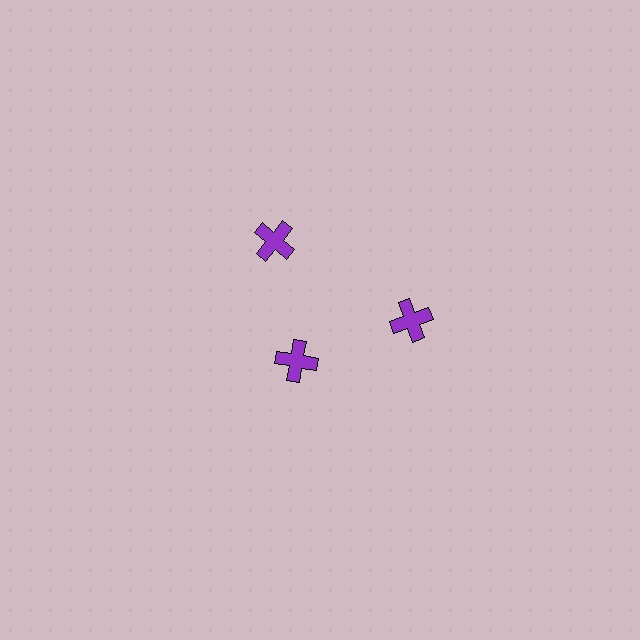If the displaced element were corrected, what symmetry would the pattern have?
It would have 3-fold rotational symmetry — the pattern would map onto itself every 120 degrees.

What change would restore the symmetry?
The symmetry would be restored by moving it outward, back onto the ring so that all 3 crosses sit at equal angles and equal distance from the center.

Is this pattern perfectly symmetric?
No. The 3 purple crosses are arranged in a ring, but one element near the 7 o'clock position is pulled inward toward the center, breaking the 3-fold rotational symmetry.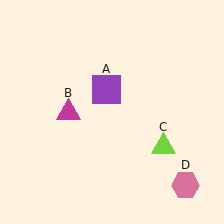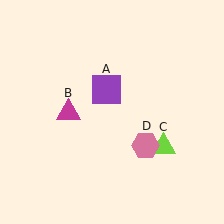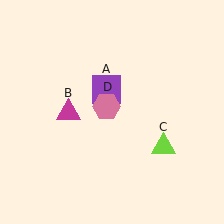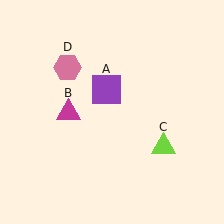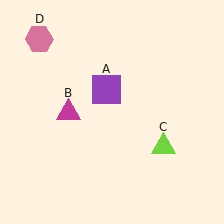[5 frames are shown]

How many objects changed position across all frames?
1 object changed position: pink hexagon (object D).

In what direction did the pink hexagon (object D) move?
The pink hexagon (object D) moved up and to the left.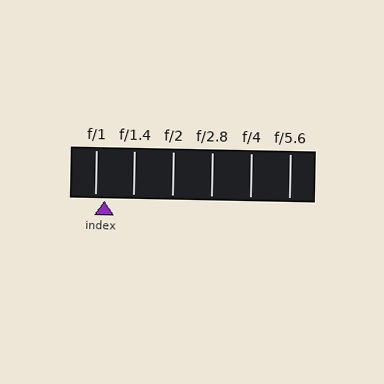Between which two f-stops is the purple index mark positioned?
The index mark is between f/1 and f/1.4.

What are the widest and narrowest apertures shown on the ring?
The widest aperture shown is f/1 and the narrowest is f/5.6.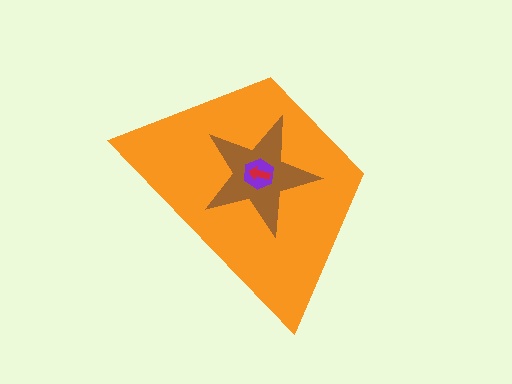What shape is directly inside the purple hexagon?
The red arrow.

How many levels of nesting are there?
4.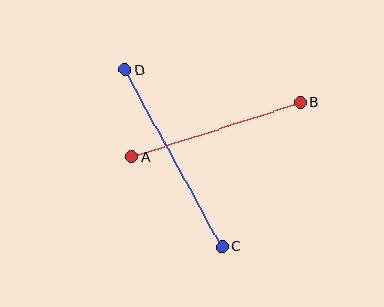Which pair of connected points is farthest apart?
Points C and D are farthest apart.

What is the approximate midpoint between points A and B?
The midpoint is at approximately (216, 130) pixels.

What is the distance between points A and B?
The distance is approximately 177 pixels.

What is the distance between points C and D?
The distance is approximately 202 pixels.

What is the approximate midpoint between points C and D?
The midpoint is at approximately (174, 158) pixels.